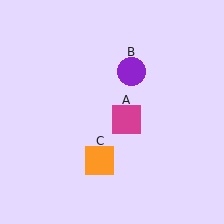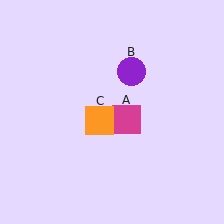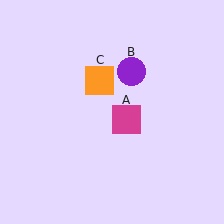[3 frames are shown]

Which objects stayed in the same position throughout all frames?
Magenta square (object A) and purple circle (object B) remained stationary.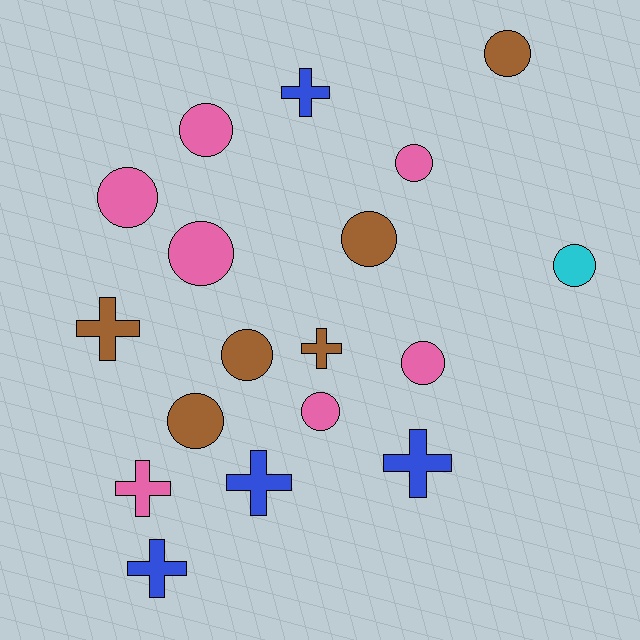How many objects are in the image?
There are 18 objects.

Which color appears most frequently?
Pink, with 7 objects.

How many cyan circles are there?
There is 1 cyan circle.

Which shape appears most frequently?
Circle, with 11 objects.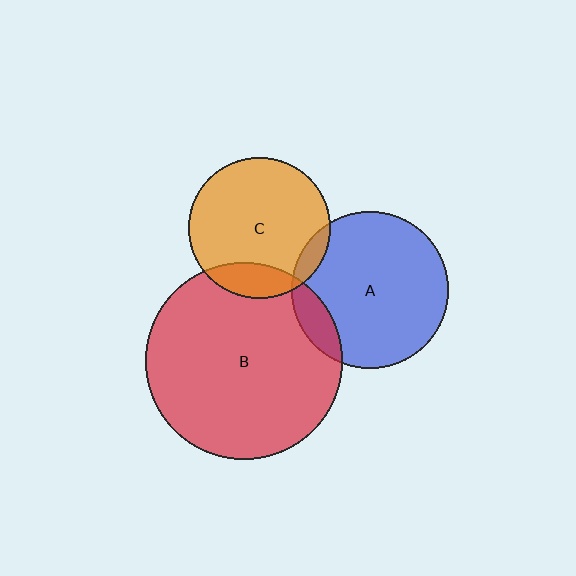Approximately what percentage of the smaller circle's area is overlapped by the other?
Approximately 15%.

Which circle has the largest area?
Circle B (red).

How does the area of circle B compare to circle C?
Approximately 1.9 times.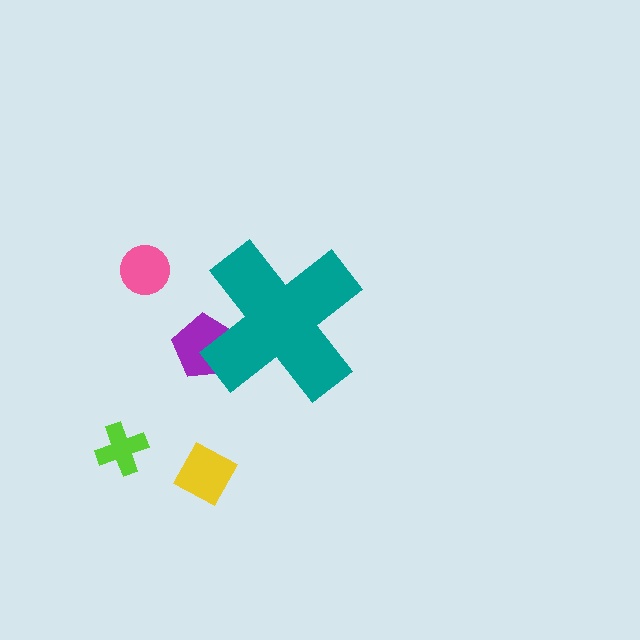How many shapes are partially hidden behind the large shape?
1 shape is partially hidden.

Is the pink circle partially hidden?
No, the pink circle is fully visible.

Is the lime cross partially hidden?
No, the lime cross is fully visible.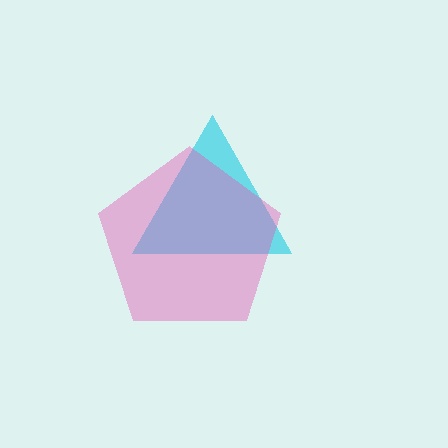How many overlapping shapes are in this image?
There are 2 overlapping shapes in the image.